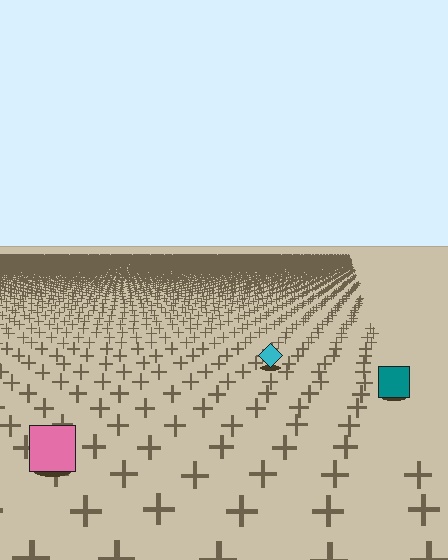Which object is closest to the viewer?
The pink square is closest. The texture marks near it are larger and more spread out.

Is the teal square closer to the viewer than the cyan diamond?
Yes. The teal square is closer — you can tell from the texture gradient: the ground texture is coarser near it.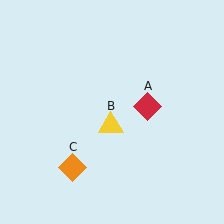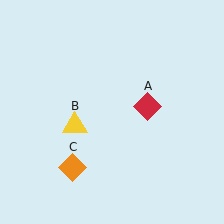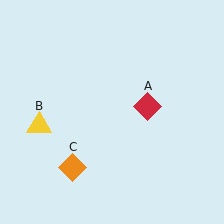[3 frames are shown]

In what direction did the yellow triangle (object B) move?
The yellow triangle (object B) moved left.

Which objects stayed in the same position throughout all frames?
Red diamond (object A) and orange diamond (object C) remained stationary.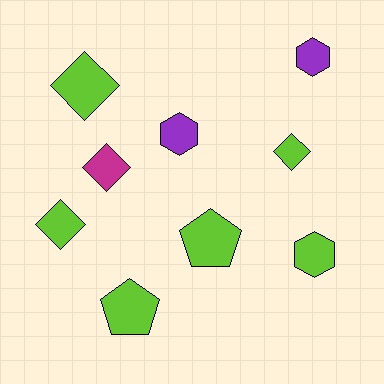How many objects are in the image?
There are 9 objects.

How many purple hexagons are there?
There are 2 purple hexagons.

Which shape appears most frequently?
Diamond, with 4 objects.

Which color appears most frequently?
Lime, with 6 objects.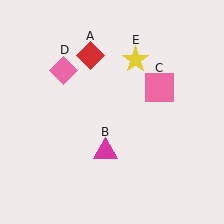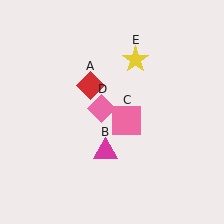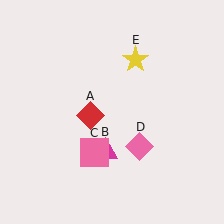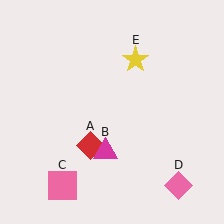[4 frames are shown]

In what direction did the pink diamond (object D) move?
The pink diamond (object D) moved down and to the right.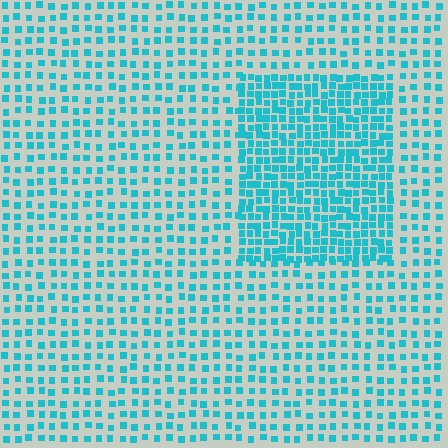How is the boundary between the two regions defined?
The boundary is defined by a change in element density (approximately 2.0x ratio). All elements are the same color, size, and shape.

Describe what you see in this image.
The image contains small cyan elements arranged at two different densities. A rectangle-shaped region is visible where the elements are more densely packed than the surrounding area.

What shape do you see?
I see a rectangle.